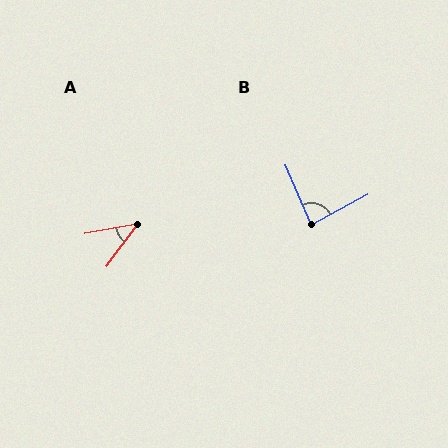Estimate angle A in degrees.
Approximately 44 degrees.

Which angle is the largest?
B, at approximately 84 degrees.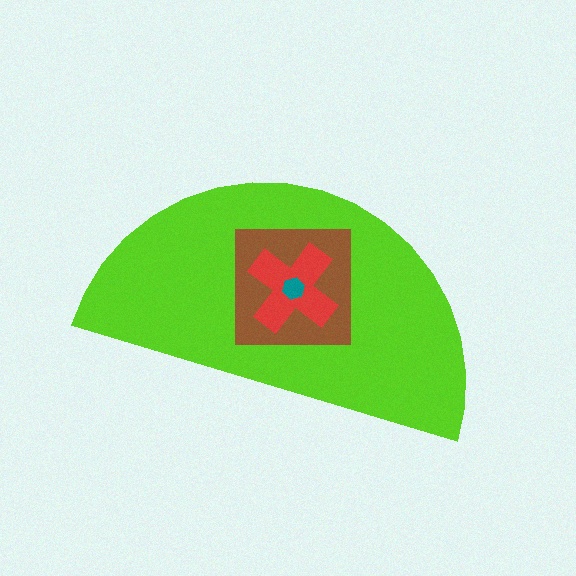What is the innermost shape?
The teal hexagon.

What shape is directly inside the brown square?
The red cross.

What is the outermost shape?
The lime semicircle.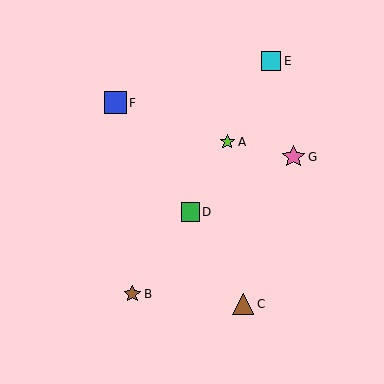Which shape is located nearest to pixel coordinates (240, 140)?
The lime star (labeled A) at (227, 142) is nearest to that location.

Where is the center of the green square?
The center of the green square is at (190, 212).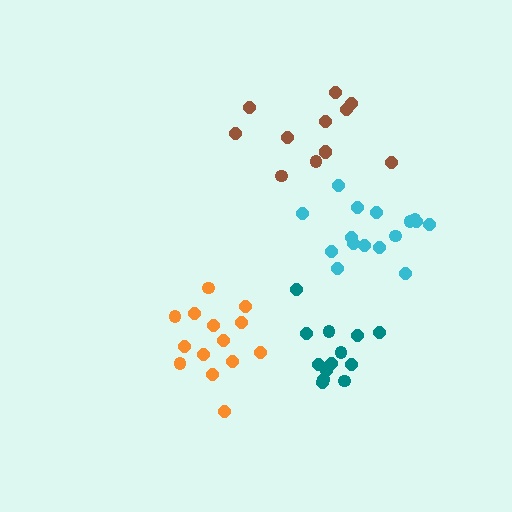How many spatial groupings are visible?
There are 4 spatial groupings.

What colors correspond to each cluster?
The clusters are colored: brown, orange, cyan, teal.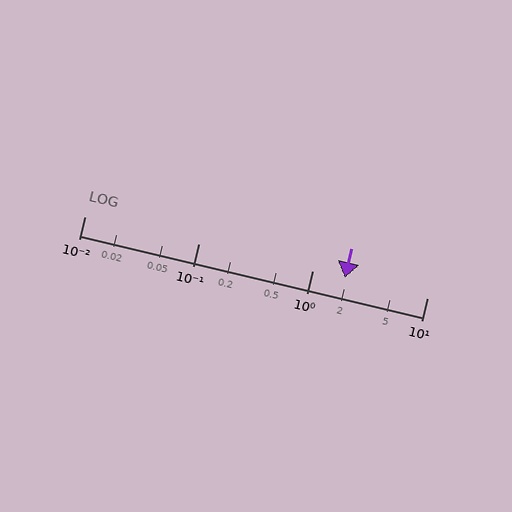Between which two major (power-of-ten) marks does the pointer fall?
The pointer is between 1 and 10.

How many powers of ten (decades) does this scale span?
The scale spans 3 decades, from 0.01 to 10.